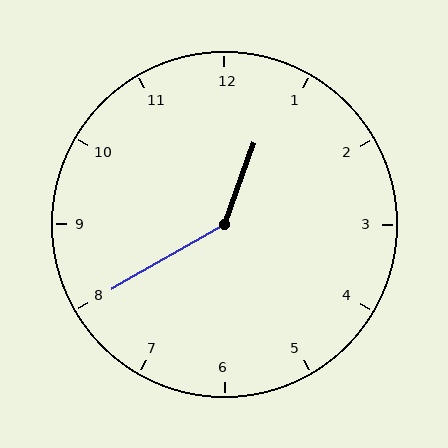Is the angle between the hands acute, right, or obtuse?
It is obtuse.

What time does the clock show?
12:40.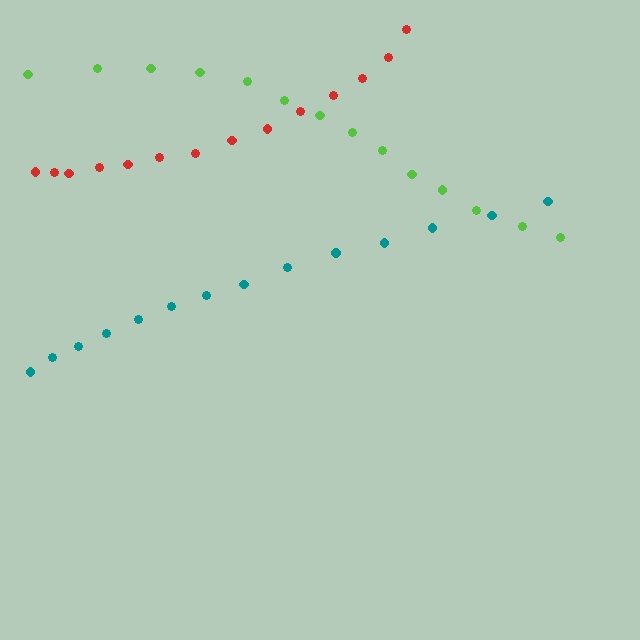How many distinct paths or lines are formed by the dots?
There are 3 distinct paths.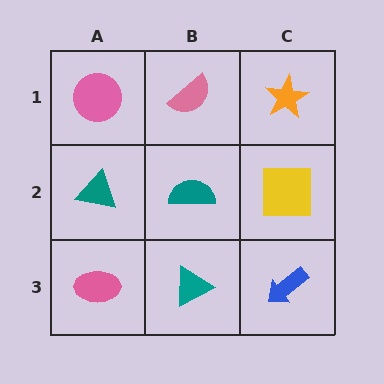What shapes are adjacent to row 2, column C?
An orange star (row 1, column C), a blue arrow (row 3, column C), a teal semicircle (row 2, column B).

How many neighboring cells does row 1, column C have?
2.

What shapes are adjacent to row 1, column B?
A teal semicircle (row 2, column B), a pink circle (row 1, column A), an orange star (row 1, column C).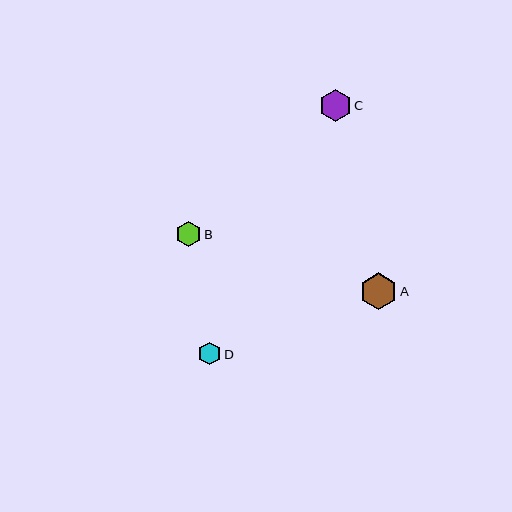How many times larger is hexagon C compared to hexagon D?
Hexagon C is approximately 1.4 times the size of hexagon D.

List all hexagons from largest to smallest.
From largest to smallest: A, C, B, D.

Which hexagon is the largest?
Hexagon A is the largest with a size of approximately 37 pixels.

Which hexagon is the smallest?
Hexagon D is the smallest with a size of approximately 22 pixels.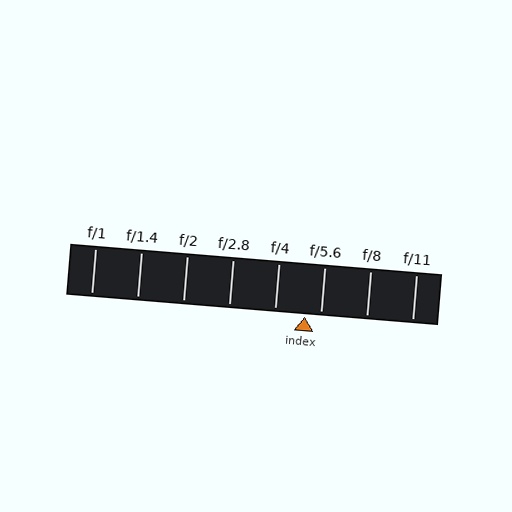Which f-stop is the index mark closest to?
The index mark is closest to f/5.6.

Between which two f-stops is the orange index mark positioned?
The index mark is between f/4 and f/5.6.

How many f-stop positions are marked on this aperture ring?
There are 8 f-stop positions marked.